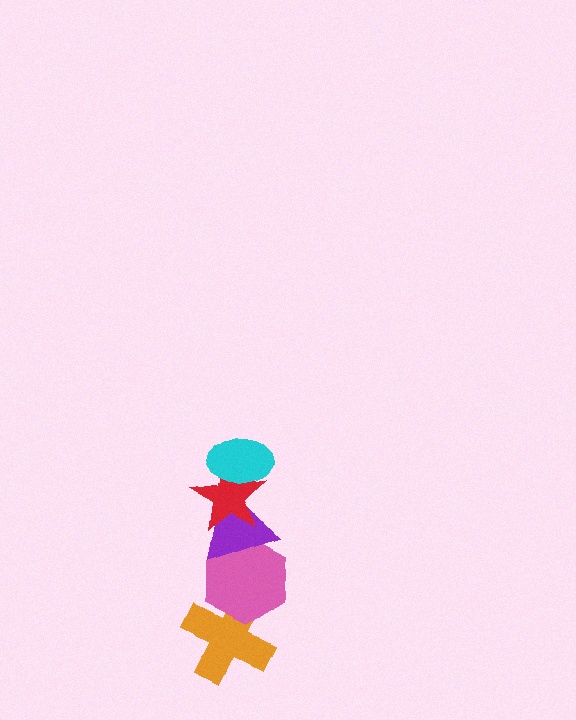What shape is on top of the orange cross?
The pink hexagon is on top of the orange cross.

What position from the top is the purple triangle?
The purple triangle is 3rd from the top.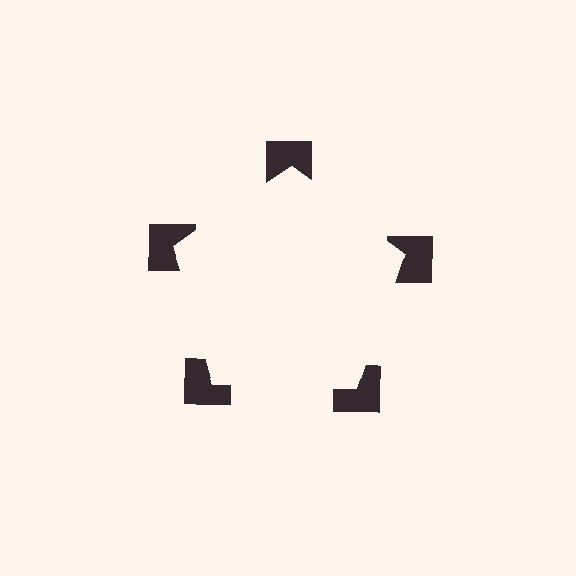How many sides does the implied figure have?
5 sides.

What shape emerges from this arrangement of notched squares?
An illusory pentagon — its edges are inferred from the aligned wedge cuts in the notched squares, not physically drawn.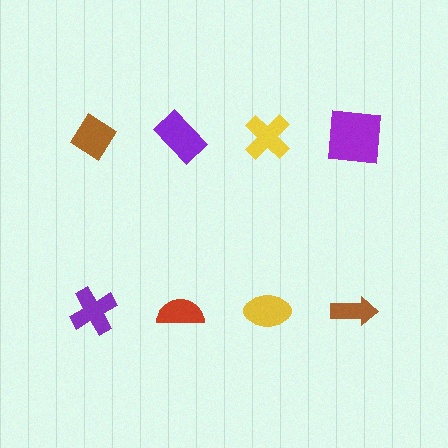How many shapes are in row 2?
4 shapes.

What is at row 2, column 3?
A yellow ellipse.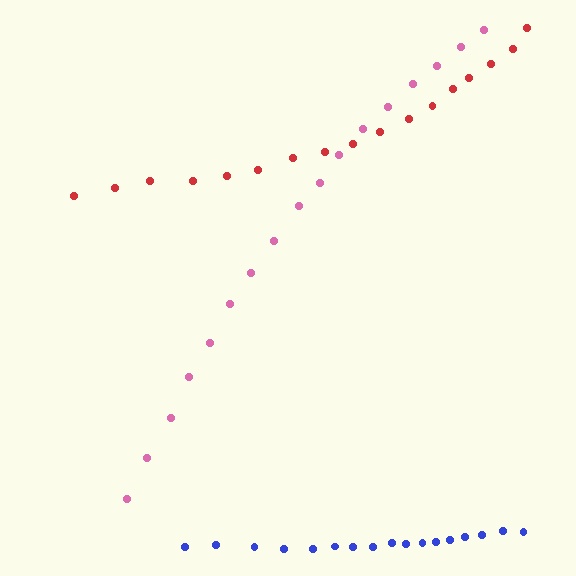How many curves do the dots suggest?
There are 3 distinct paths.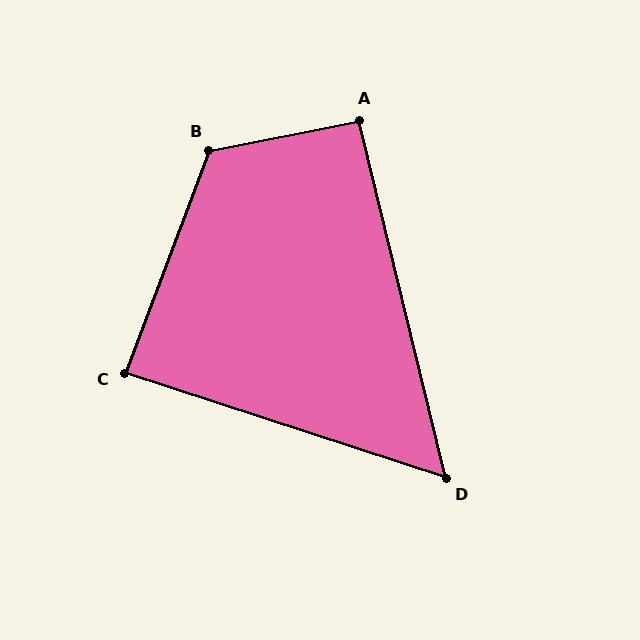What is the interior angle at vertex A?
Approximately 93 degrees (approximately right).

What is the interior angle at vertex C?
Approximately 87 degrees (approximately right).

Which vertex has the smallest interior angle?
D, at approximately 58 degrees.